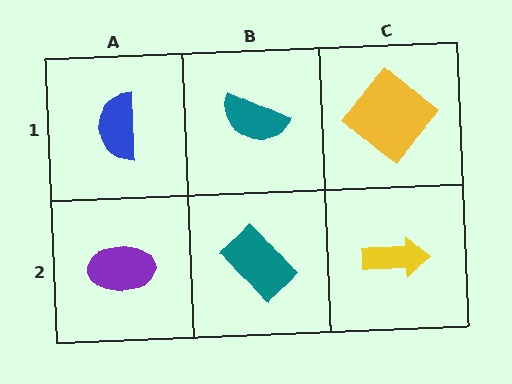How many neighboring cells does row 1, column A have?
2.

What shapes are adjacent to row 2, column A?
A blue semicircle (row 1, column A), a teal rectangle (row 2, column B).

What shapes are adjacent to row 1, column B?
A teal rectangle (row 2, column B), a blue semicircle (row 1, column A), a yellow diamond (row 1, column C).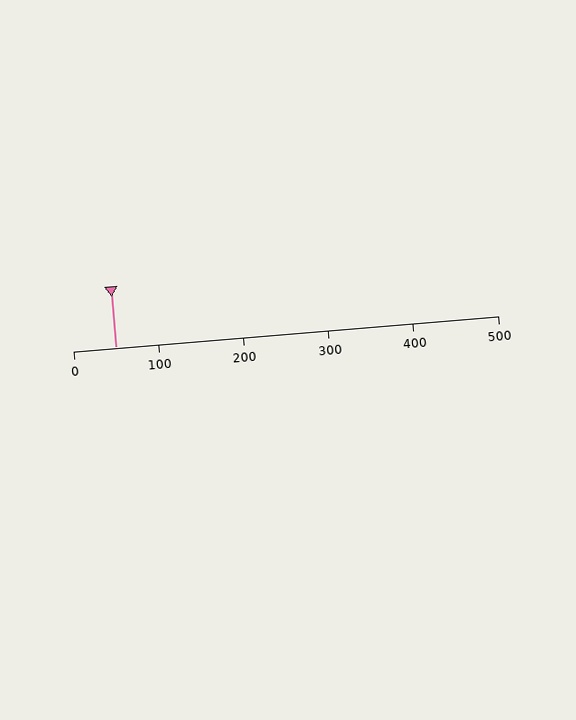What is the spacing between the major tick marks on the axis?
The major ticks are spaced 100 apart.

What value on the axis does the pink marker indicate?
The marker indicates approximately 50.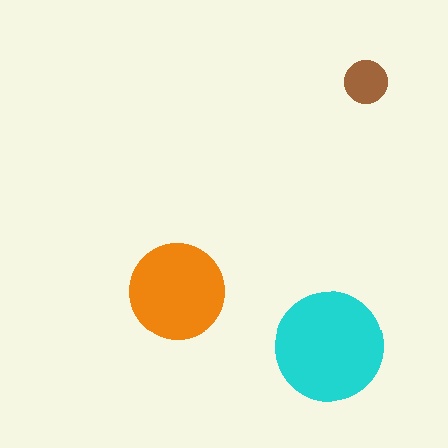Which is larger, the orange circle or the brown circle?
The orange one.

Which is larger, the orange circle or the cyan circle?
The cyan one.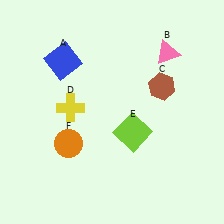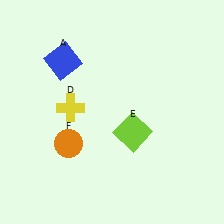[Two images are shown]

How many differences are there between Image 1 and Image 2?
There are 2 differences between the two images.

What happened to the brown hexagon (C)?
The brown hexagon (C) was removed in Image 2. It was in the top-right area of Image 1.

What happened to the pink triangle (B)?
The pink triangle (B) was removed in Image 2. It was in the top-right area of Image 1.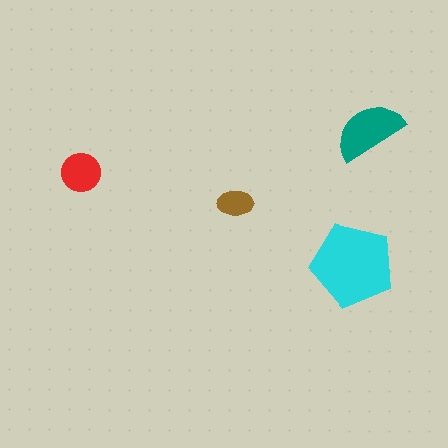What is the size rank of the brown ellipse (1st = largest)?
4th.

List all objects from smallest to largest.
The brown ellipse, the red circle, the teal semicircle, the cyan pentagon.